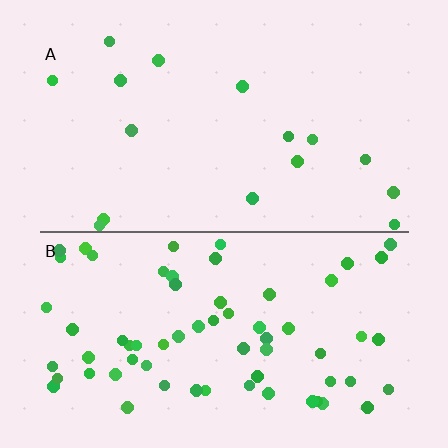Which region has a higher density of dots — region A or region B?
B (the bottom).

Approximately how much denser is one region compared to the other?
Approximately 3.8× — region B over region A.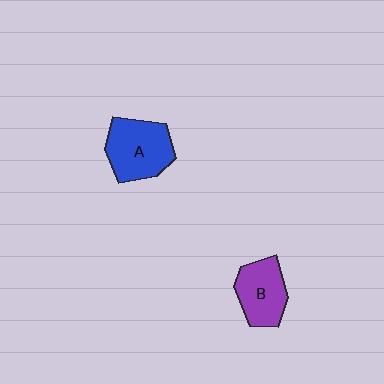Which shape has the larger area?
Shape A (blue).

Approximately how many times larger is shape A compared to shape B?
Approximately 1.2 times.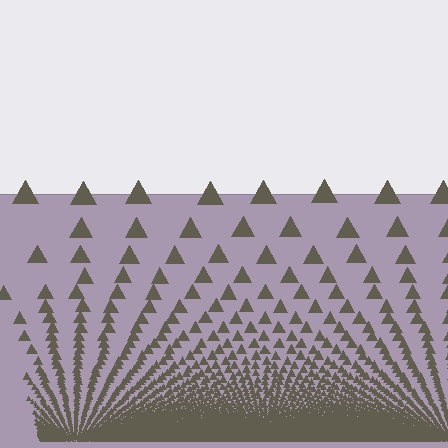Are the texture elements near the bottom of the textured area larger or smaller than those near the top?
Smaller. The gradient is inverted — elements near the bottom are smaller and denser.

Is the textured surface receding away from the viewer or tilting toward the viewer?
The surface appears to tilt toward the viewer. Texture elements get larger and sparser toward the top.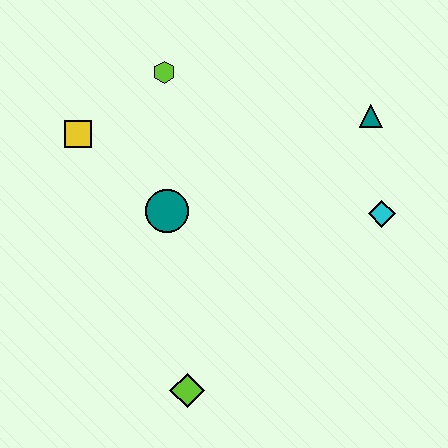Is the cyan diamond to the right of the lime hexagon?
Yes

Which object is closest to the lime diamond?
The teal circle is closest to the lime diamond.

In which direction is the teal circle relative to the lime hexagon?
The teal circle is below the lime hexagon.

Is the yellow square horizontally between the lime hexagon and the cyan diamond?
No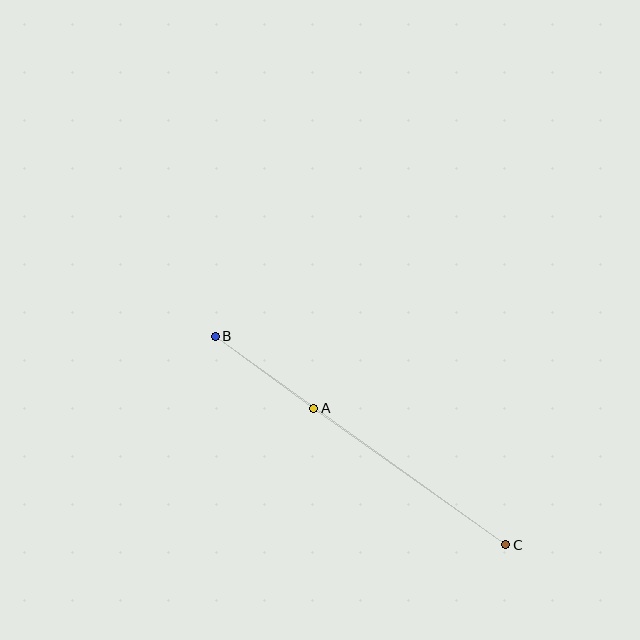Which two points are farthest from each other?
Points B and C are farthest from each other.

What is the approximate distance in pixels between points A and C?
The distance between A and C is approximately 236 pixels.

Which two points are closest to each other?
Points A and B are closest to each other.